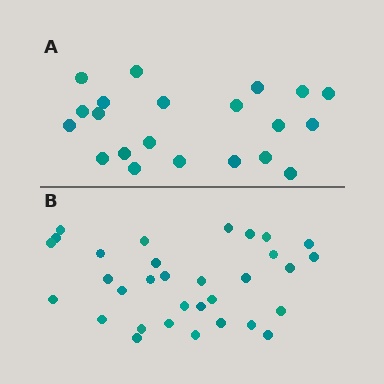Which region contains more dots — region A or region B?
Region B (the bottom region) has more dots.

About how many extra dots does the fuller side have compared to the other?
Region B has roughly 12 or so more dots than region A.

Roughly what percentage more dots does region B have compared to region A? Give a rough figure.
About 50% more.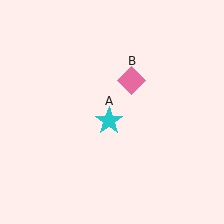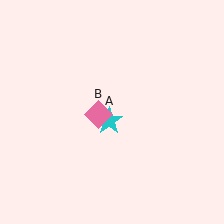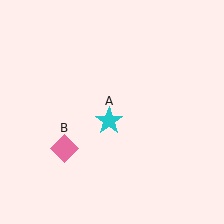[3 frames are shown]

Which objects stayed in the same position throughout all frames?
Cyan star (object A) remained stationary.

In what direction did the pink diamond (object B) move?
The pink diamond (object B) moved down and to the left.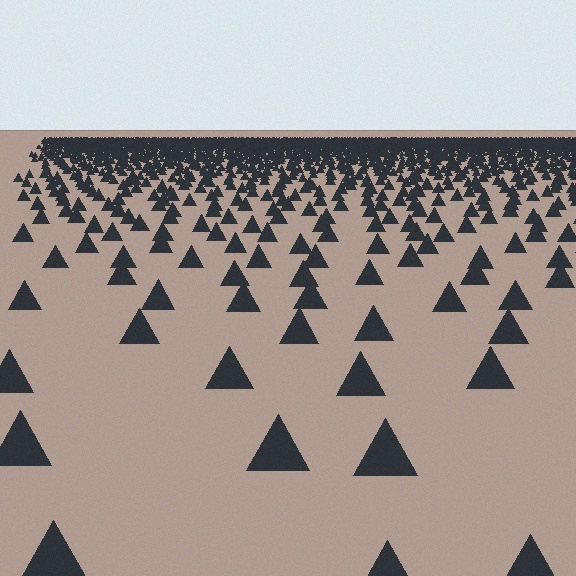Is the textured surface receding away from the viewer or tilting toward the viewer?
The surface is receding away from the viewer. Texture elements get smaller and denser toward the top.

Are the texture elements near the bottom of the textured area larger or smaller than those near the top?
Larger. Near the bottom, elements are closer to the viewer and appear at a bigger on-screen size.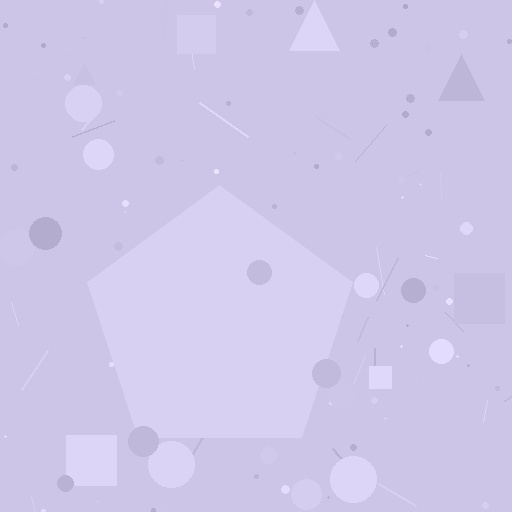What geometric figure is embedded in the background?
A pentagon is embedded in the background.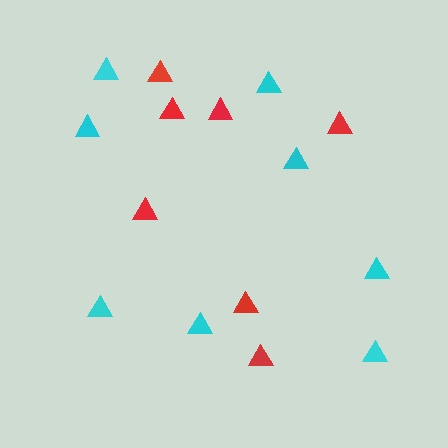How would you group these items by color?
There are 2 groups: one group of red triangles (7) and one group of cyan triangles (8).